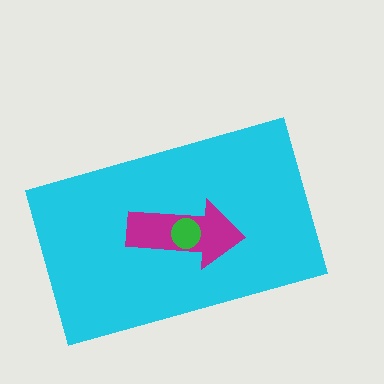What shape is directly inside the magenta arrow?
The green circle.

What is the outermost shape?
The cyan rectangle.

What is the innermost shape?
The green circle.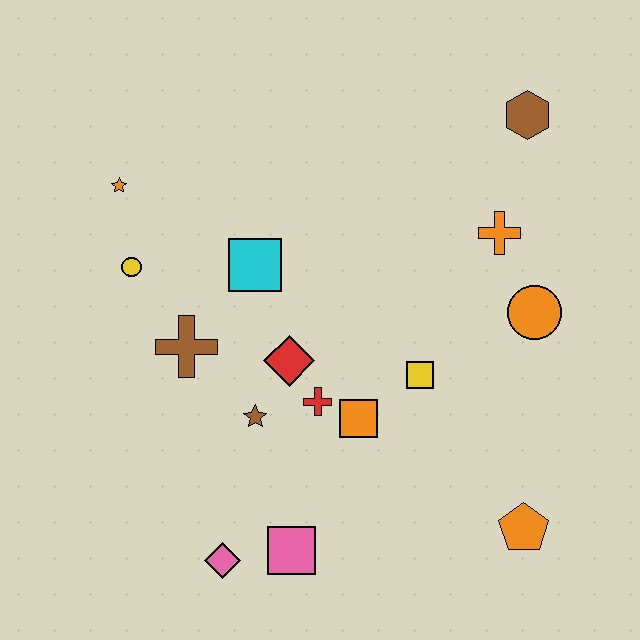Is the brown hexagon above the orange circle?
Yes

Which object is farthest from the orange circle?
The orange star is farthest from the orange circle.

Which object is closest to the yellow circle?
The orange star is closest to the yellow circle.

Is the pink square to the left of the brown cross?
No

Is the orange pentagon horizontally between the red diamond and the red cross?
No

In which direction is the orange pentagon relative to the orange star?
The orange pentagon is to the right of the orange star.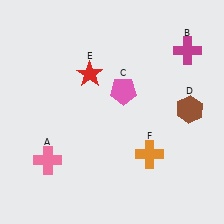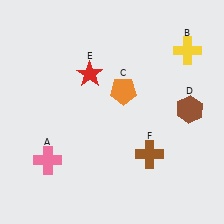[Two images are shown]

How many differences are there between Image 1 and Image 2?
There are 3 differences between the two images.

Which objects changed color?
B changed from magenta to yellow. C changed from pink to orange. F changed from orange to brown.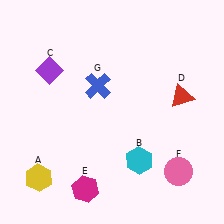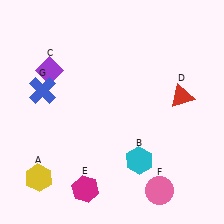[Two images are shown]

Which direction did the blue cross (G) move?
The blue cross (G) moved left.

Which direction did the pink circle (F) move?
The pink circle (F) moved left.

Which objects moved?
The objects that moved are: the pink circle (F), the blue cross (G).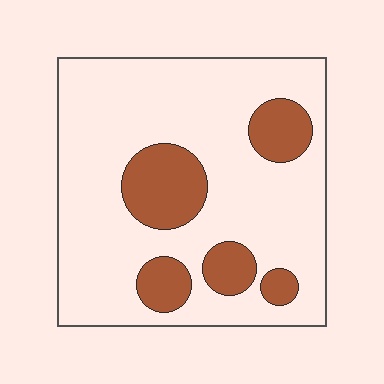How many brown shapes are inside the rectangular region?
5.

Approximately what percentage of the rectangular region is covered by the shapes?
Approximately 20%.